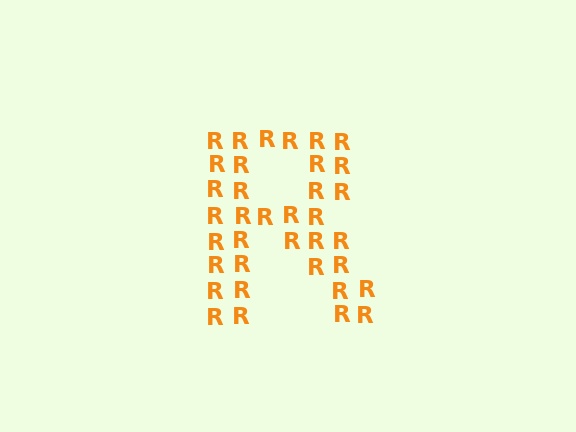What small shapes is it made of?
It is made of small letter R's.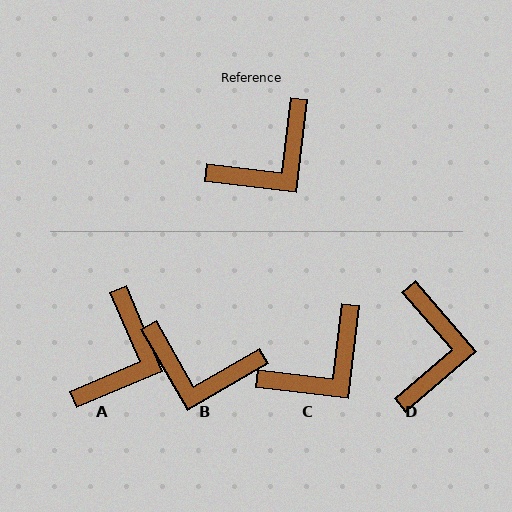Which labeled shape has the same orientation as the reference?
C.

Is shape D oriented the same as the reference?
No, it is off by about 48 degrees.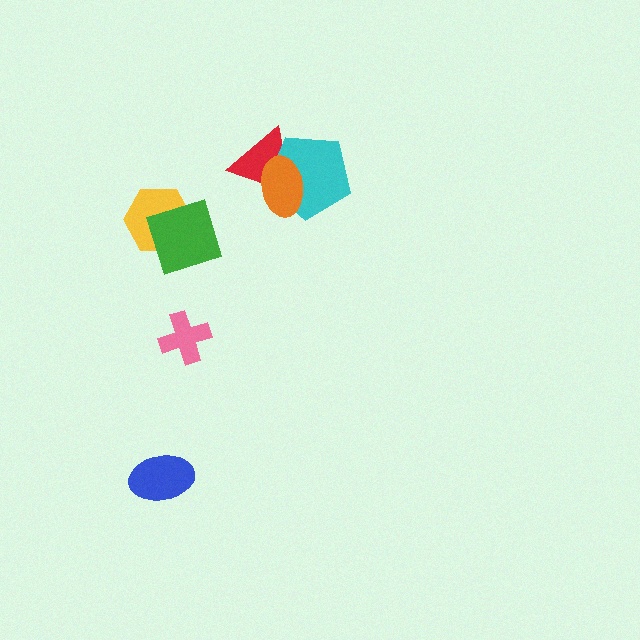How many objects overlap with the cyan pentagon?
2 objects overlap with the cyan pentagon.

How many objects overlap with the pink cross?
0 objects overlap with the pink cross.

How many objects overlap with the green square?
1 object overlaps with the green square.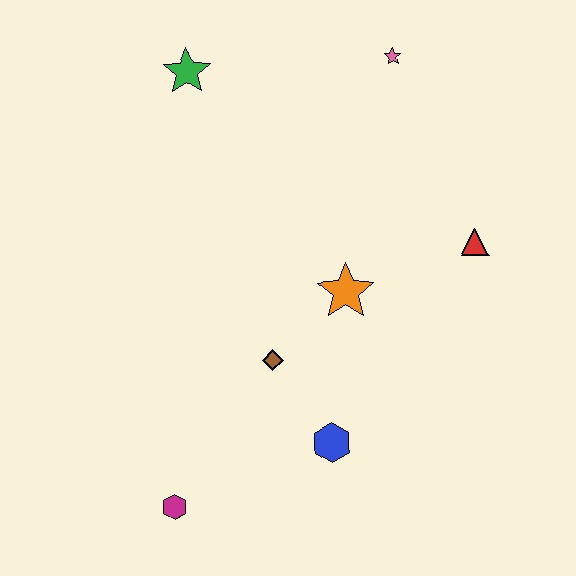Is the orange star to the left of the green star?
No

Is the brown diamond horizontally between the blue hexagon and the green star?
Yes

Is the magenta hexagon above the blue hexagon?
No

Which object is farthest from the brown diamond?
The pink star is farthest from the brown diamond.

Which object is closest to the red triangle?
The orange star is closest to the red triangle.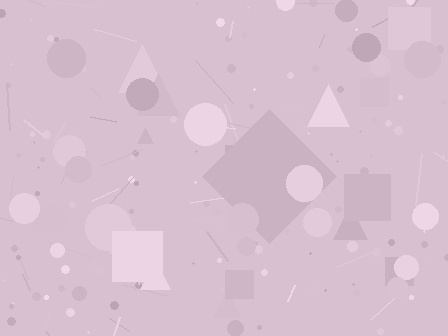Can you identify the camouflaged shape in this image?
The camouflaged shape is a diamond.